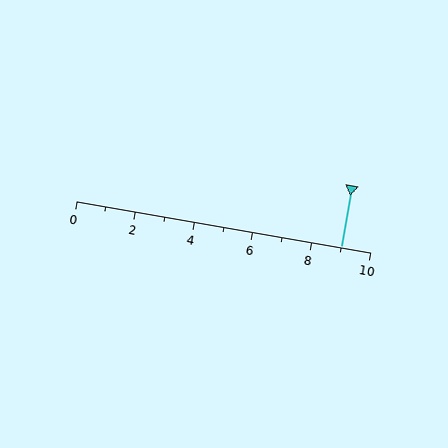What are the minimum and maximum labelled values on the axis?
The axis runs from 0 to 10.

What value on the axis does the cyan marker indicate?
The marker indicates approximately 9.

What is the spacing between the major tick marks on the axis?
The major ticks are spaced 2 apart.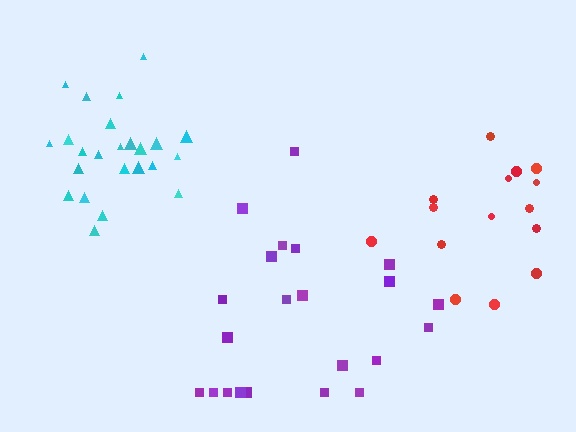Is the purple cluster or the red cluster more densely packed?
Purple.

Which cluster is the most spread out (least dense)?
Red.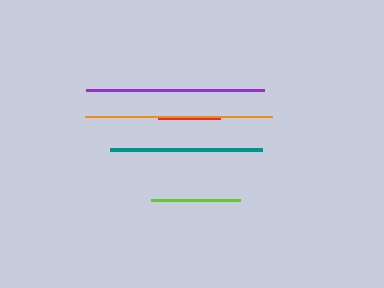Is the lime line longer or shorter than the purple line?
The purple line is longer than the lime line.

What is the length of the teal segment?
The teal segment is approximately 152 pixels long.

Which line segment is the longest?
The orange line is the longest at approximately 188 pixels.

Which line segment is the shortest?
The red line is the shortest at approximately 62 pixels.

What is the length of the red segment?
The red segment is approximately 62 pixels long.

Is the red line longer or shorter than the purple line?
The purple line is longer than the red line.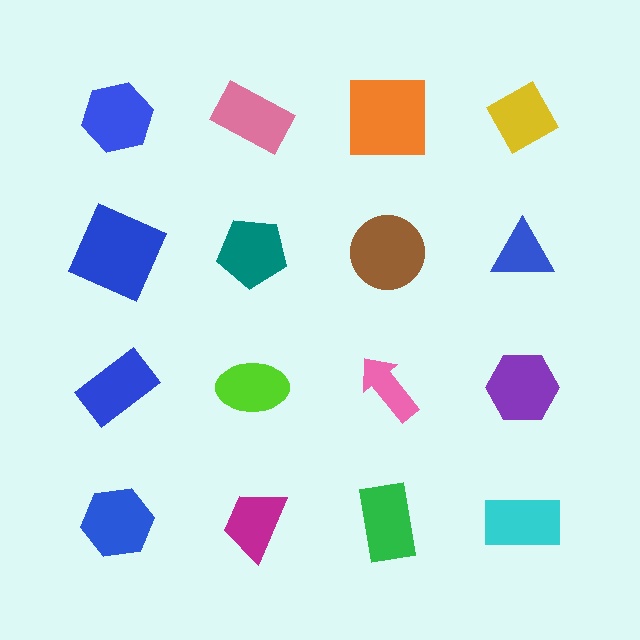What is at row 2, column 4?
A blue triangle.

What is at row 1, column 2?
A pink rectangle.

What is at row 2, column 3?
A brown circle.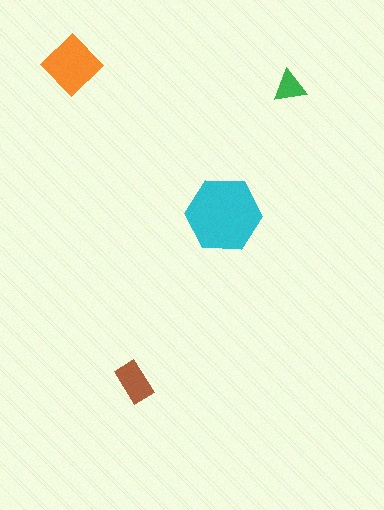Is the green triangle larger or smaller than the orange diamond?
Smaller.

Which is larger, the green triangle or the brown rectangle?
The brown rectangle.